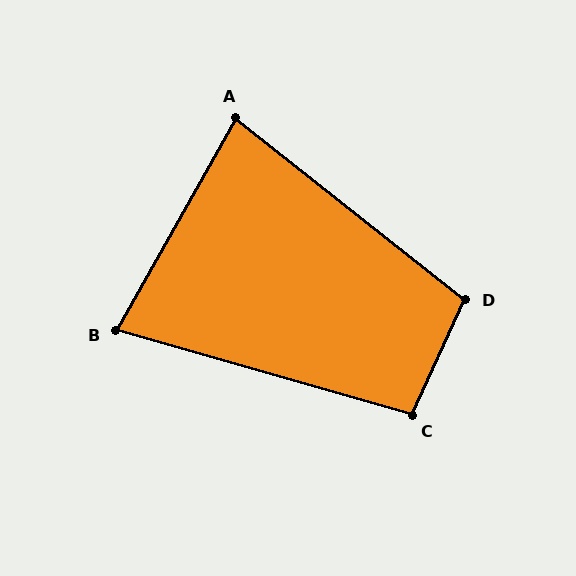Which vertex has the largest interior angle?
D, at approximately 103 degrees.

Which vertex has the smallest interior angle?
B, at approximately 77 degrees.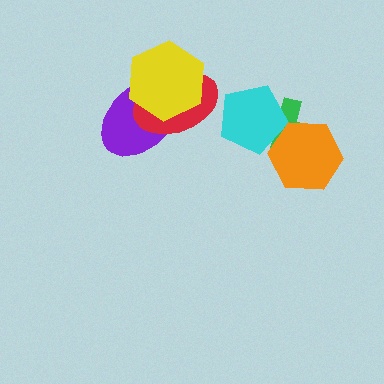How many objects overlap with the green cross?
2 objects overlap with the green cross.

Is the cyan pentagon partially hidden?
Yes, it is partially covered by another shape.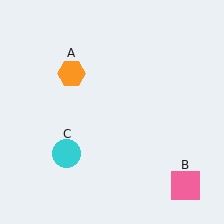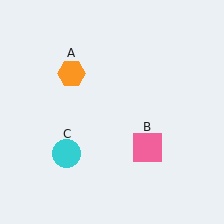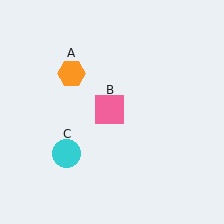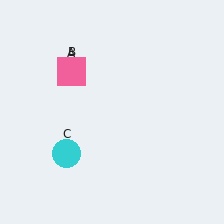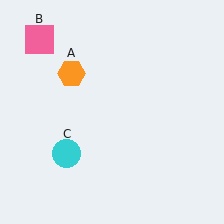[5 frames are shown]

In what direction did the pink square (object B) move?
The pink square (object B) moved up and to the left.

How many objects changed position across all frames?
1 object changed position: pink square (object B).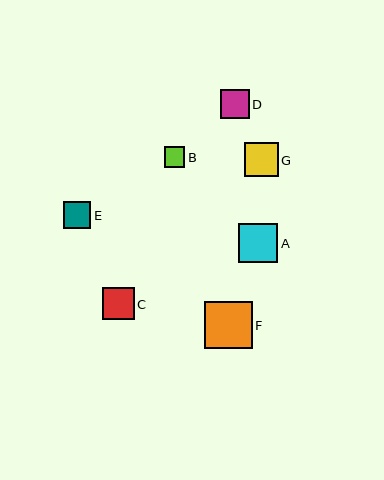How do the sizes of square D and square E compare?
Square D and square E are approximately the same size.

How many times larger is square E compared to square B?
Square E is approximately 1.3 times the size of square B.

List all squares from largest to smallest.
From largest to smallest: F, A, G, C, D, E, B.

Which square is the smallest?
Square B is the smallest with a size of approximately 21 pixels.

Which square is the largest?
Square F is the largest with a size of approximately 48 pixels.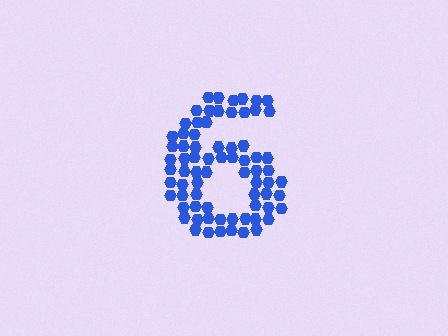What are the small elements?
The small elements are hexagons.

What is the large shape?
The large shape is the digit 6.